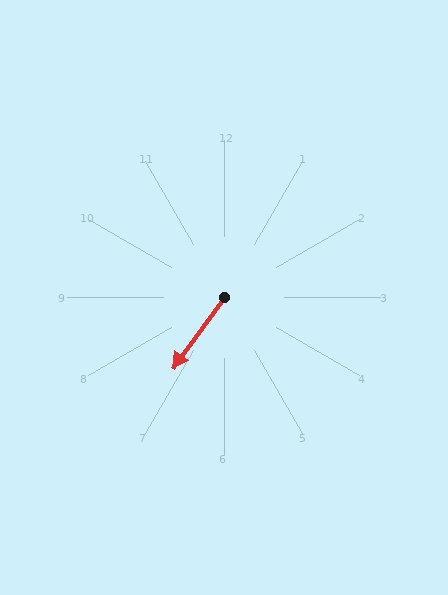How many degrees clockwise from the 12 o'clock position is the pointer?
Approximately 216 degrees.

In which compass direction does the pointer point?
Southwest.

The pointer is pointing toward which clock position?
Roughly 7 o'clock.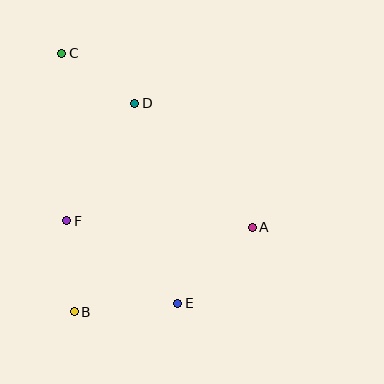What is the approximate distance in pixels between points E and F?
The distance between E and F is approximately 138 pixels.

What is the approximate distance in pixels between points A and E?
The distance between A and E is approximately 106 pixels.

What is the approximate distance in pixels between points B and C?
The distance between B and C is approximately 259 pixels.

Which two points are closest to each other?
Points C and D are closest to each other.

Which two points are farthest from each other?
Points C and E are farthest from each other.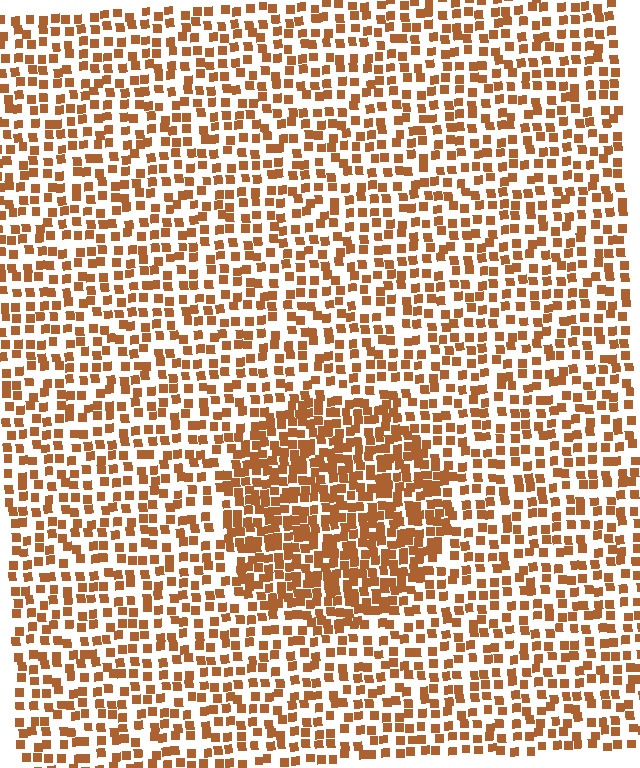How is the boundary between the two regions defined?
The boundary is defined by a change in element density (approximately 1.9x ratio). All elements are the same color, size, and shape.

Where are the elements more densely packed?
The elements are more densely packed inside the circle boundary.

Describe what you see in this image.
The image contains small brown elements arranged at two different densities. A circle-shaped region is visible where the elements are more densely packed than the surrounding area.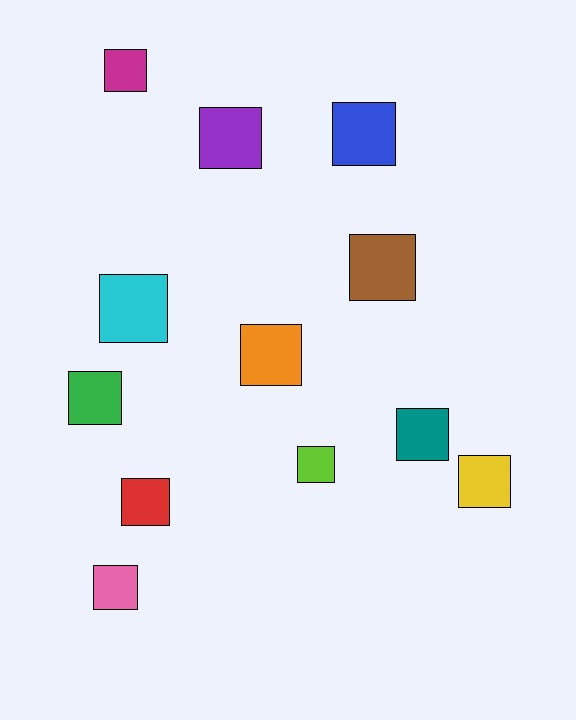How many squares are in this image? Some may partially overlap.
There are 12 squares.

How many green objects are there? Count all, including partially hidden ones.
There is 1 green object.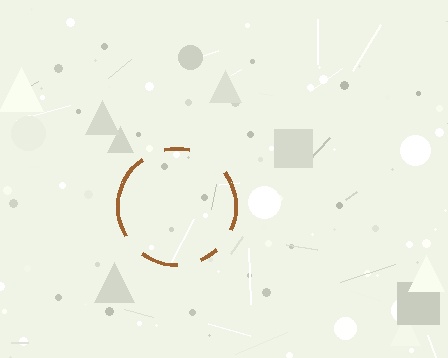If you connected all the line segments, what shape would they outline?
They would outline a circle.